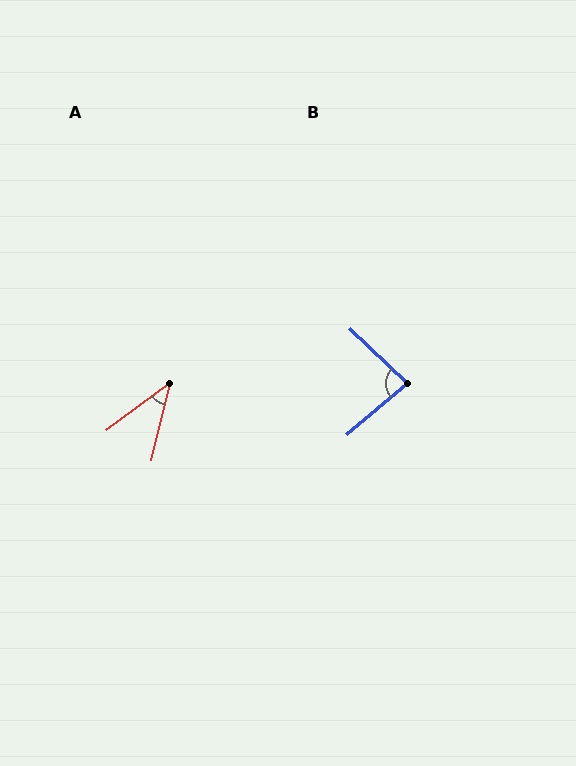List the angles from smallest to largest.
A (39°), B (83°).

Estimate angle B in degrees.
Approximately 83 degrees.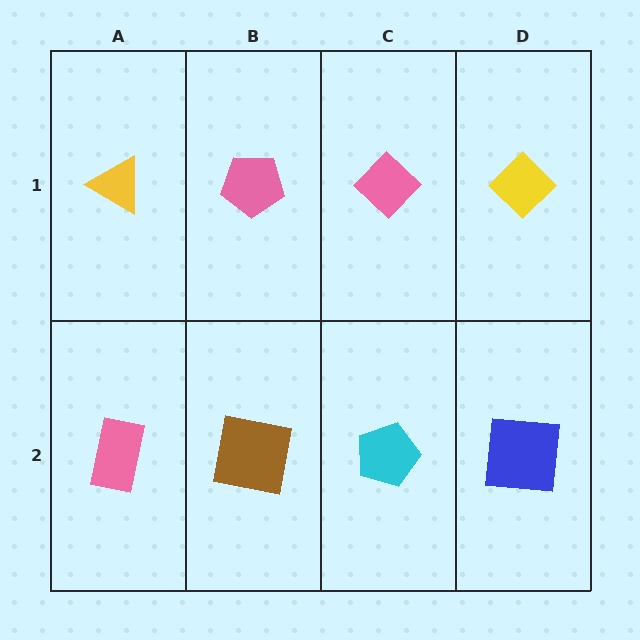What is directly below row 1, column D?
A blue square.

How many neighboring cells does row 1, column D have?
2.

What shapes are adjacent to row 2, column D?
A yellow diamond (row 1, column D), a cyan pentagon (row 2, column C).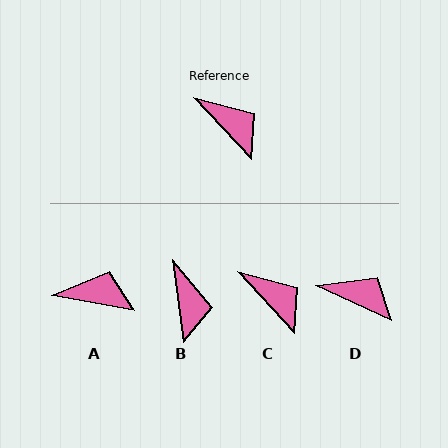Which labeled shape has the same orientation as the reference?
C.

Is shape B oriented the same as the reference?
No, it is off by about 36 degrees.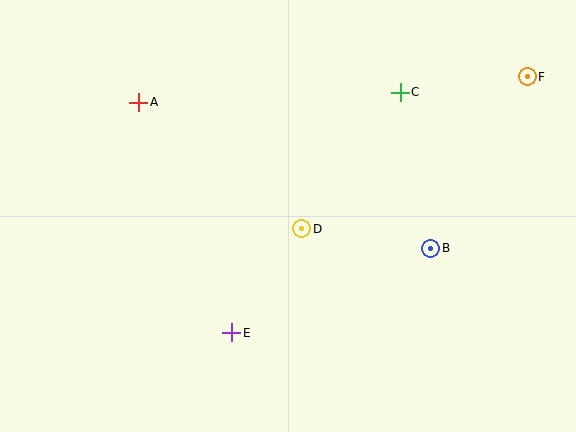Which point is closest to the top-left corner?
Point A is closest to the top-left corner.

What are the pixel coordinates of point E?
Point E is at (232, 333).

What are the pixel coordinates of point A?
Point A is at (139, 102).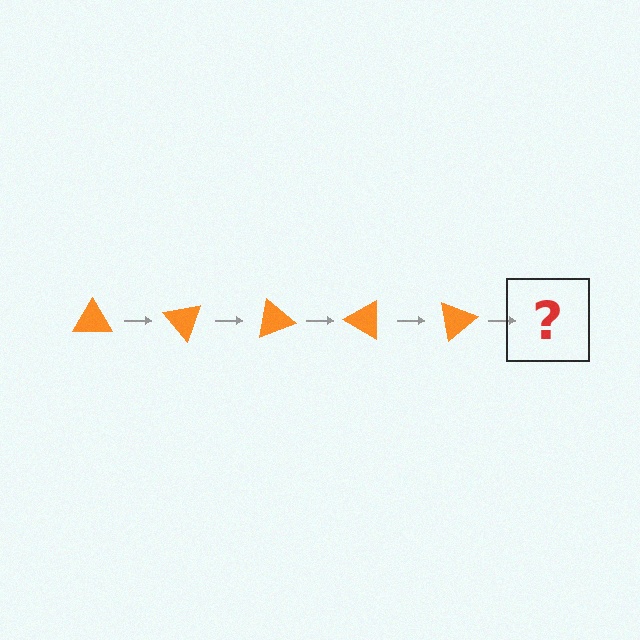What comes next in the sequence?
The next element should be an orange triangle rotated 250 degrees.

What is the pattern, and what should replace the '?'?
The pattern is that the triangle rotates 50 degrees each step. The '?' should be an orange triangle rotated 250 degrees.